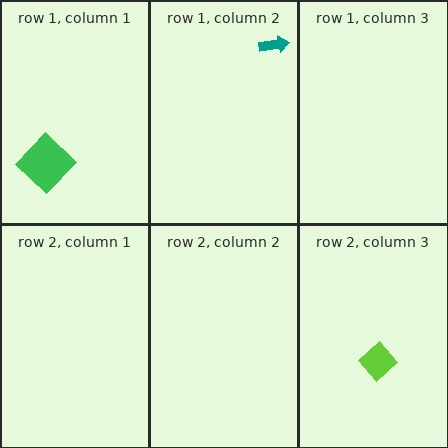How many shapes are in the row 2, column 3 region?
1.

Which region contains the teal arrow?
The row 1, column 2 region.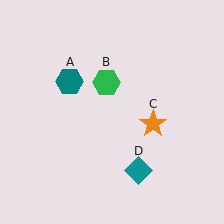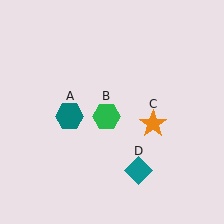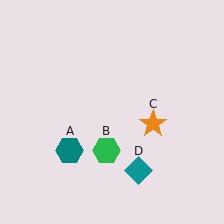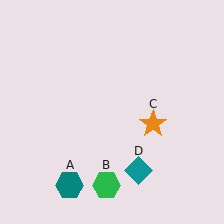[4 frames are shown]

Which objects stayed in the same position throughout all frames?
Orange star (object C) and teal diamond (object D) remained stationary.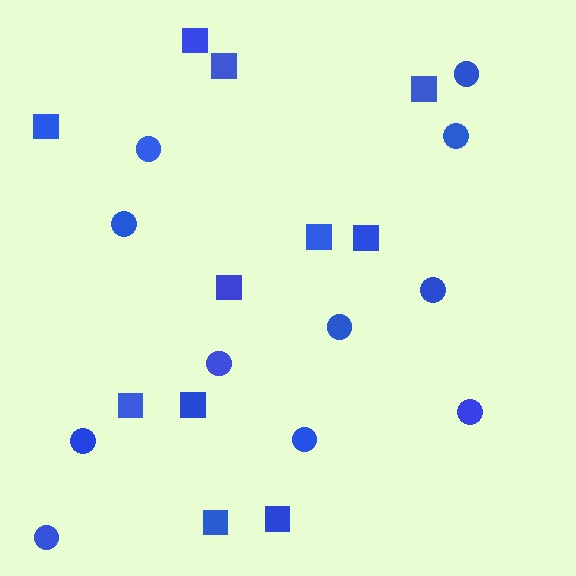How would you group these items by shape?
There are 2 groups: one group of squares (11) and one group of circles (11).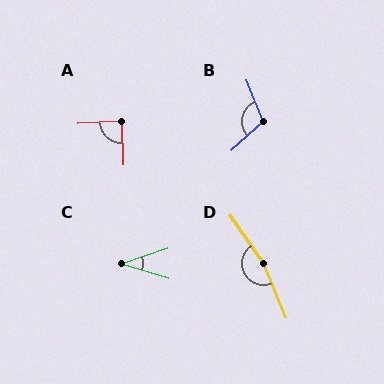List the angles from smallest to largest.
C (36°), A (89°), B (111°), D (167°).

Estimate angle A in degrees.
Approximately 89 degrees.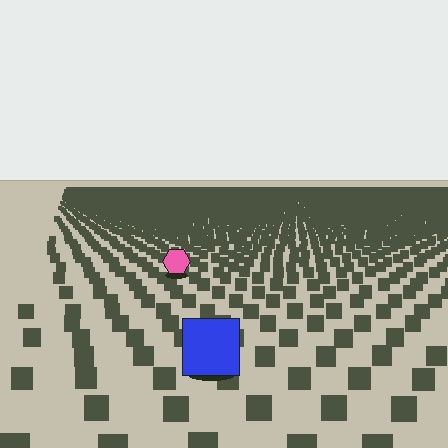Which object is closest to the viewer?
The blue square is closest. The texture marks near it are larger and more spread out.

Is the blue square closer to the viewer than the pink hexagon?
Yes. The blue square is closer — you can tell from the texture gradient: the ground texture is coarser near it.